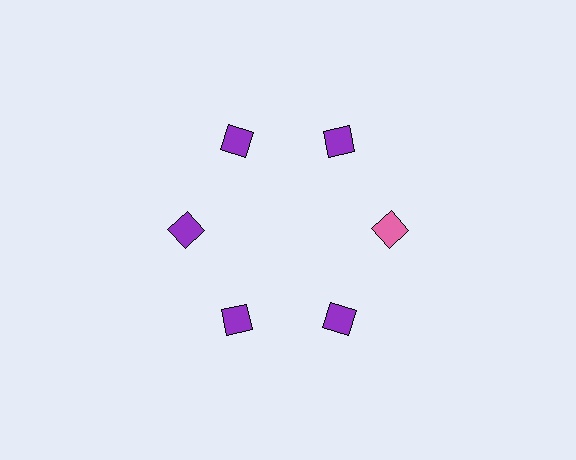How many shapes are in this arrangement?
There are 6 shapes arranged in a ring pattern.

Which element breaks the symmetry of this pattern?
The pink square at roughly the 3 o'clock position breaks the symmetry. All other shapes are purple squares.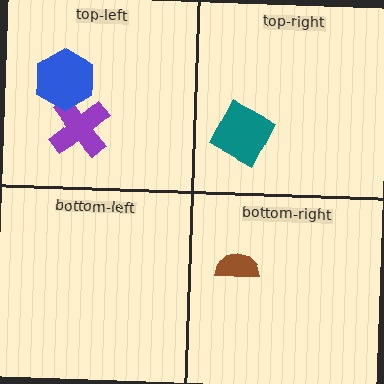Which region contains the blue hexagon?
The top-left region.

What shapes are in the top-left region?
The purple cross, the blue hexagon.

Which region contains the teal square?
The top-right region.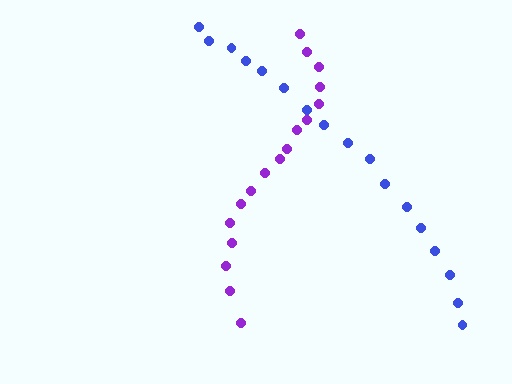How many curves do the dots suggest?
There are 2 distinct paths.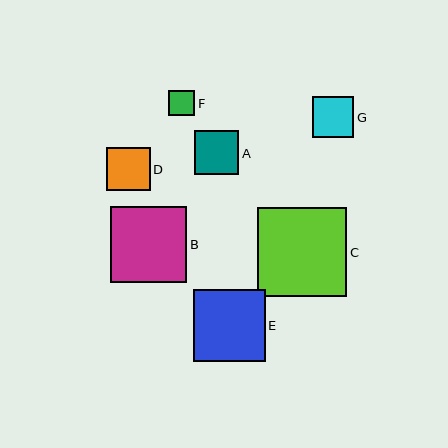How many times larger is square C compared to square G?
Square C is approximately 2.2 times the size of square G.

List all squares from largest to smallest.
From largest to smallest: C, B, E, A, D, G, F.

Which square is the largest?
Square C is the largest with a size of approximately 89 pixels.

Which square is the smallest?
Square F is the smallest with a size of approximately 26 pixels.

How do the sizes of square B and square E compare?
Square B and square E are approximately the same size.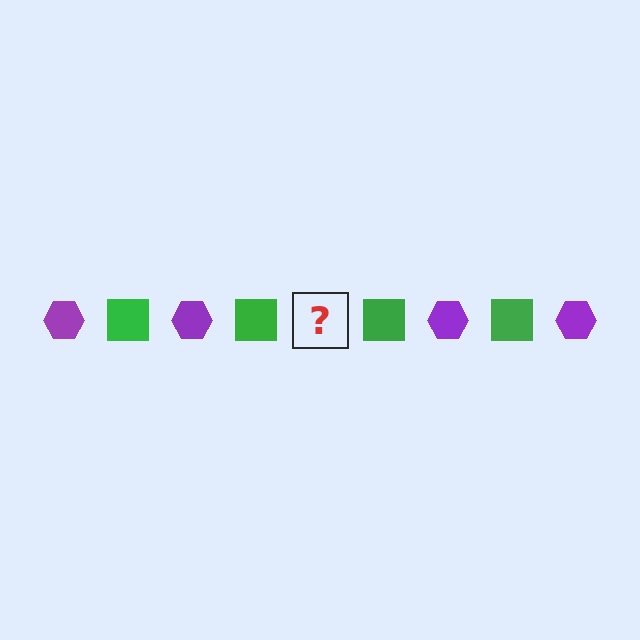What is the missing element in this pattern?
The missing element is a purple hexagon.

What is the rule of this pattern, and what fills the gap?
The rule is that the pattern alternates between purple hexagon and green square. The gap should be filled with a purple hexagon.